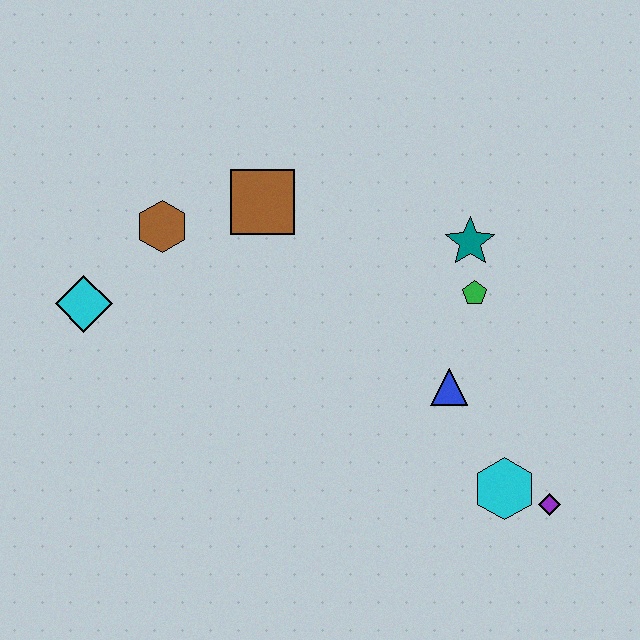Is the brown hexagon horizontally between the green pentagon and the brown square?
No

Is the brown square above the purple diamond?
Yes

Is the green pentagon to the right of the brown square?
Yes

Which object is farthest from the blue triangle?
The cyan diamond is farthest from the blue triangle.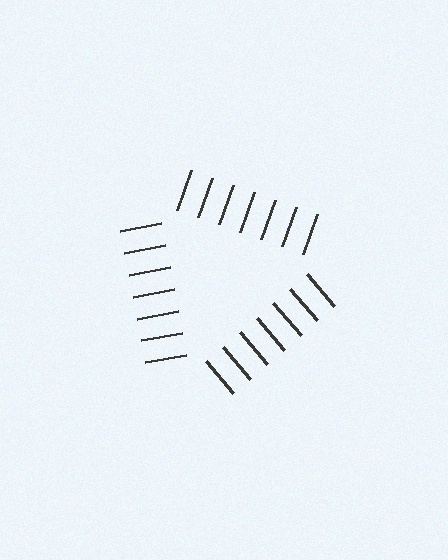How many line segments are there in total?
21 — 7 along each of the 3 edges.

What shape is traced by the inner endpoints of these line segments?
An illusory triangle — the line segments terminate on its edges but no continuous stroke is drawn.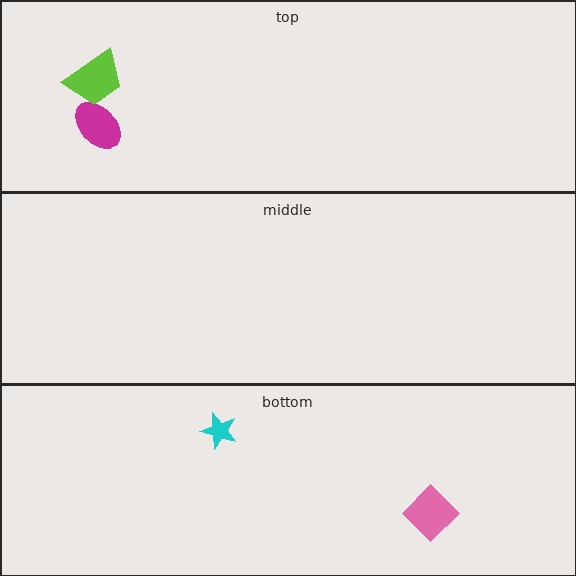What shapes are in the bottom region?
The cyan star, the pink diamond.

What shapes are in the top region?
The magenta ellipse, the lime trapezoid.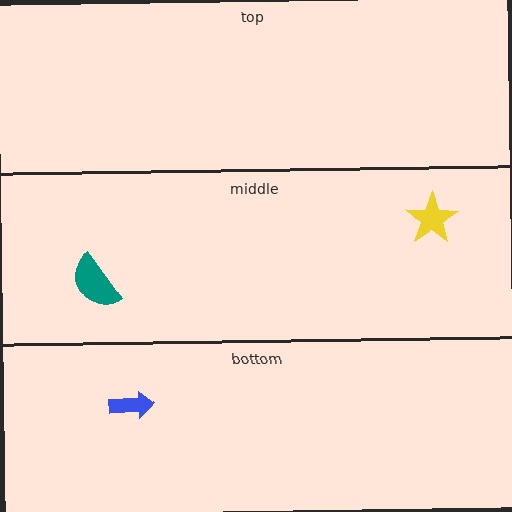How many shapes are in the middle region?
2.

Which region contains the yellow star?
The middle region.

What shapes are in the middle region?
The teal semicircle, the yellow star.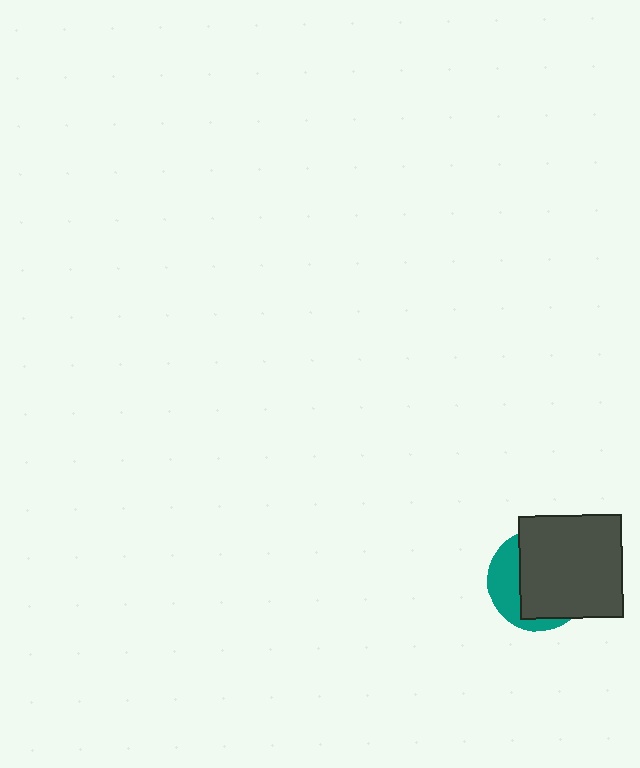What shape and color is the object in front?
The object in front is a dark gray square.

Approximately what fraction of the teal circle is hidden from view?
Roughly 67% of the teal circle is hidden behind the dark gray square.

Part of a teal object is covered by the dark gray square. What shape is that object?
It is a circle.